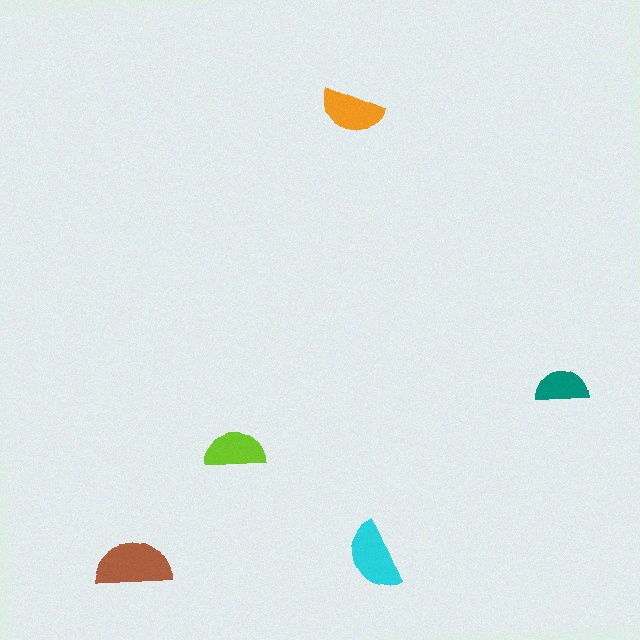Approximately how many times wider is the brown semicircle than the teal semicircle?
About 1.5 times wider.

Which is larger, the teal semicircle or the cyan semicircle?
The cyan one.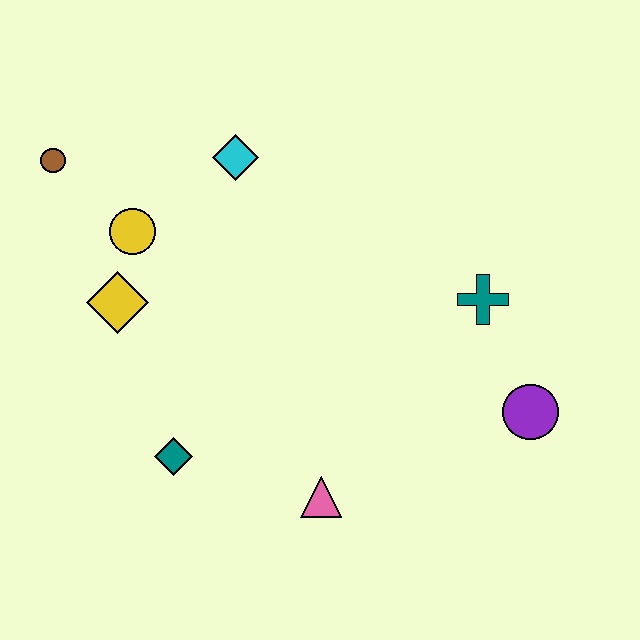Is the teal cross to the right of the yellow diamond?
Yes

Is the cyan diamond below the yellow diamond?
No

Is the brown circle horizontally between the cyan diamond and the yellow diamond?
No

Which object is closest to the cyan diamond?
The yellow circle is closest to the cyan diamond.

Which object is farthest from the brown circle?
The purple circle is farthest from the brown circle.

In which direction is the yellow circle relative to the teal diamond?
The yellow circle is above the teal diamond.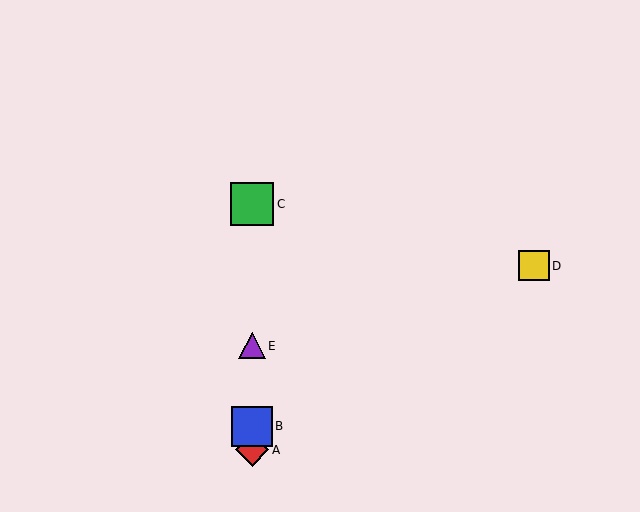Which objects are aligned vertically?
Objects A, B, C, E are aligned vertically.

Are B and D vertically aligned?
No, B is at x≈252 and D is at x≈534.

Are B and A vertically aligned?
Yes, both are at x≈252.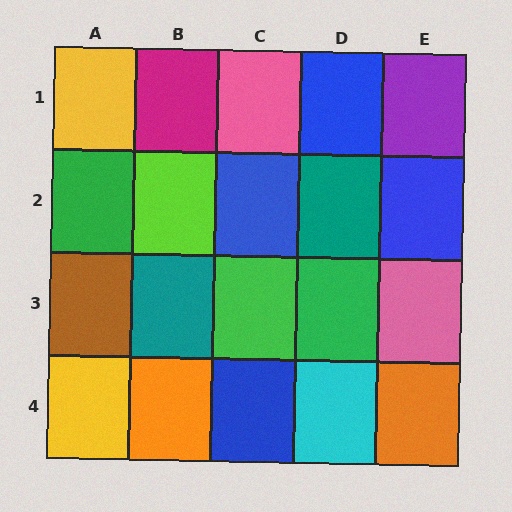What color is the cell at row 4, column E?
Orange.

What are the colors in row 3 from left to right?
Brown, teal, green, green, pink.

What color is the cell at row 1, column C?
Pink.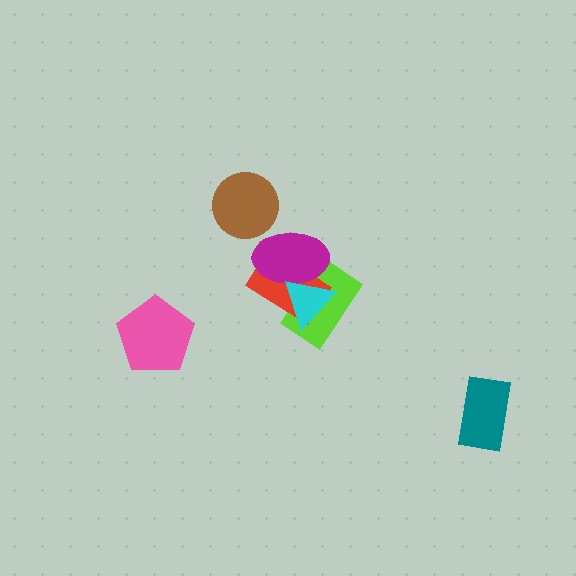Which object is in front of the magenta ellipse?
The cyan triangle is in front of the magenta ellipse.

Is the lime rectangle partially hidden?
Yes, it is partially covered by another shape.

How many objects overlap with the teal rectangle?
0 objects overlap with the teal rectangle.